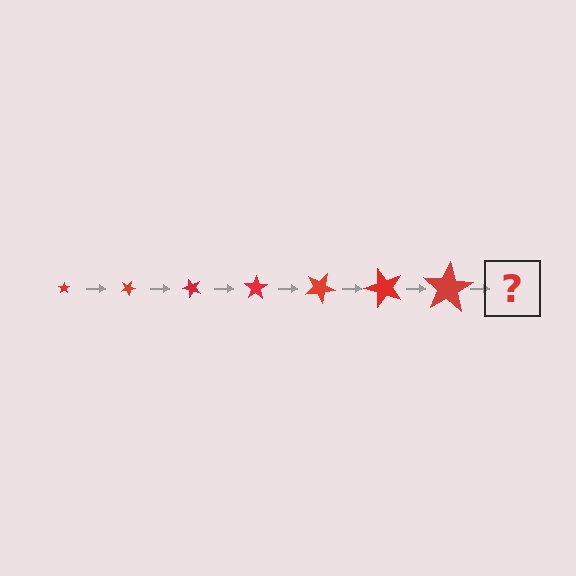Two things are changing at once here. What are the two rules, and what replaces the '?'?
The two rules are that the star grows larger each step and it rotates 25 degrees each step. The '?' should be a star, larger than the previous one and rotated 175 degrees from the start.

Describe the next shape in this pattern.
It should be a star, larger than the previous one and rotated 175 degrees from the start.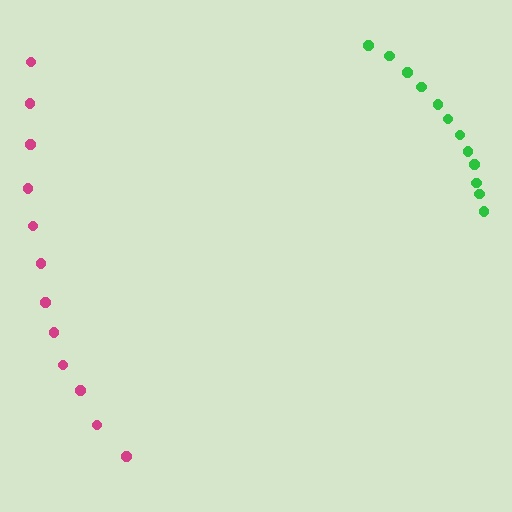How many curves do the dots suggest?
There are 2 distinct paths.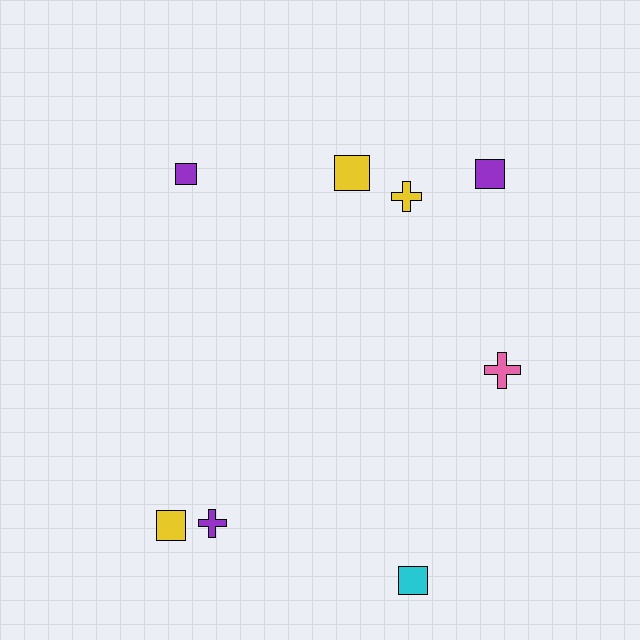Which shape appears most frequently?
Square, with 5 objects.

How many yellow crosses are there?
There is 1 yellow cross.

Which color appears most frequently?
Yellow, with 3 objects.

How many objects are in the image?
There are 8 objects.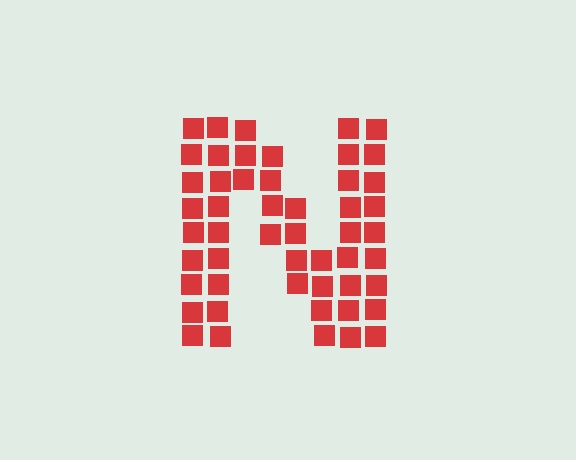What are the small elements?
The small elements are squares.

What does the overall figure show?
The overall figure shows the letter N.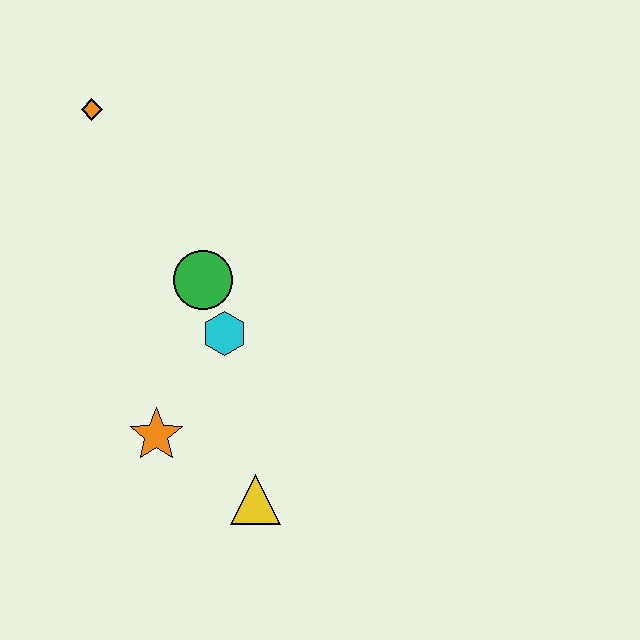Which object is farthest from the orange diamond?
The yellow triangle is farthest from the orange diamond.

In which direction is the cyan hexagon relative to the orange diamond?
The cyan hexagon is below the orange diamond.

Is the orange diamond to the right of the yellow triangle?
No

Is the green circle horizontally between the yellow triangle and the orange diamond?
Yes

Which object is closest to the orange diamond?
The green circle is closest to the orange diamond.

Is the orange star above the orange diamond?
No